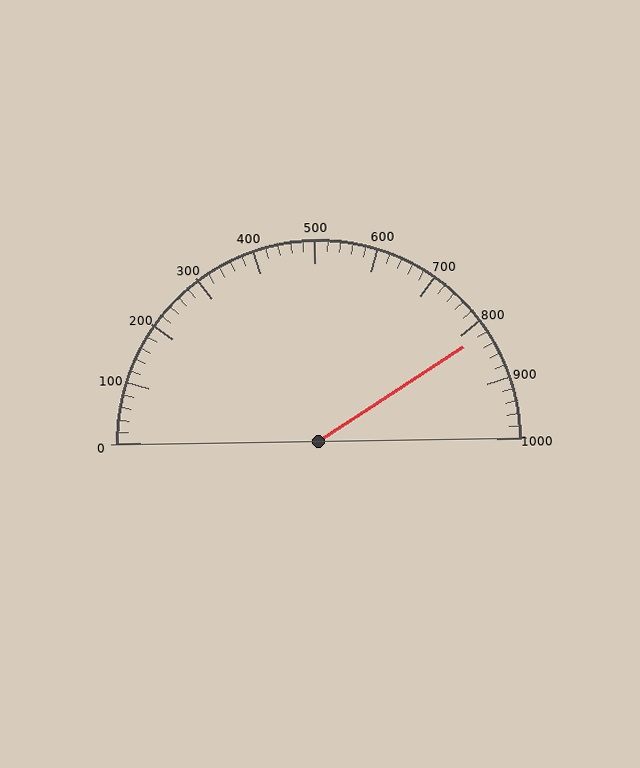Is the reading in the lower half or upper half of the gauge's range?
The reading is in the upper half of the range (0 to 1000).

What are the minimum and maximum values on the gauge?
The gauge ranges from 0 to 1000.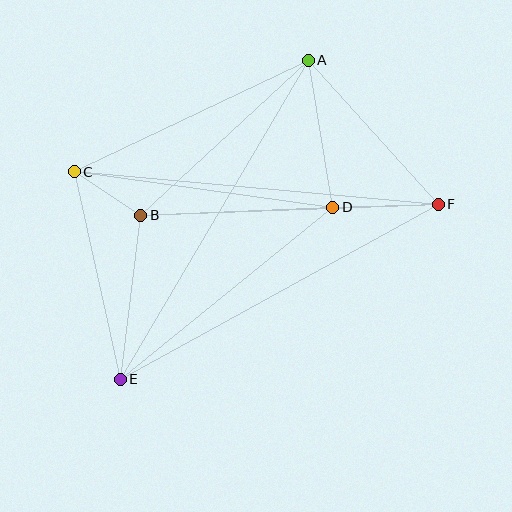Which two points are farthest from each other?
Points A and E are farthest from each other.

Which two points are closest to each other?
Points B and C are closest to each other.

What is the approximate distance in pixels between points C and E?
The distance between C and E is approximately 213 pixels.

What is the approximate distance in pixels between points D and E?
The distance between D and E is approximately 273 pixels.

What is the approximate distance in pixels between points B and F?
The distance between B and F is approximately 298 pixels.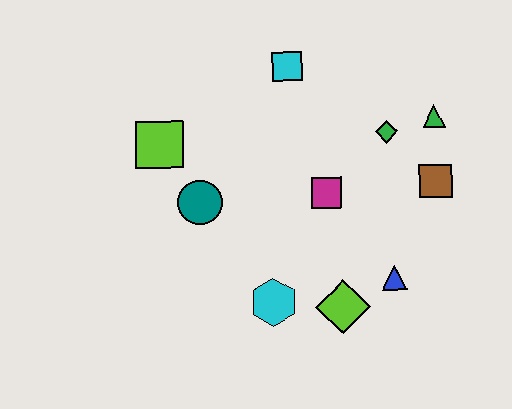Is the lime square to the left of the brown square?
Yes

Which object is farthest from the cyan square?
The lime diamond is farthest from the cyan square.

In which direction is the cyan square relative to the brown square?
The cyan square is to the left of the brown square.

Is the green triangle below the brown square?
No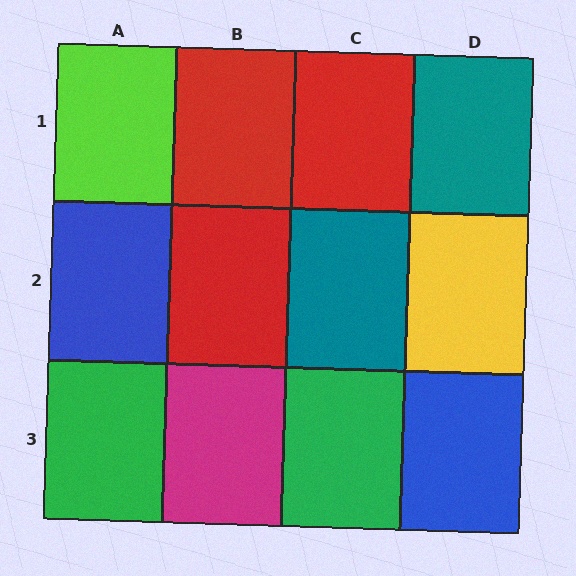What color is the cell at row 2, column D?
Yellow.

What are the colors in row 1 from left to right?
Lime, red, red, teal.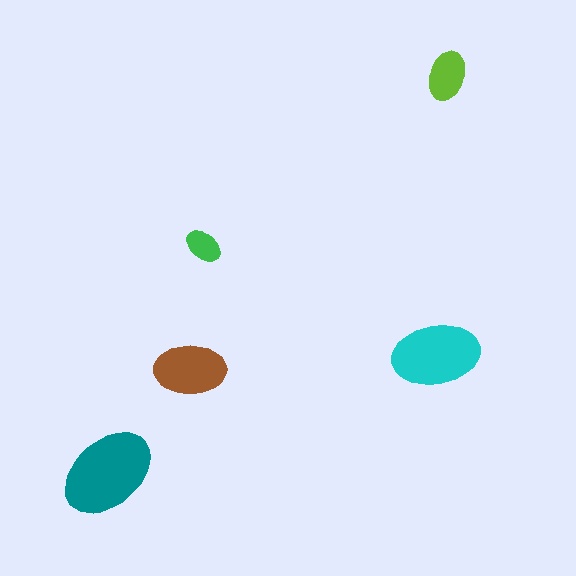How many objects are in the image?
There are 5 objects in the image.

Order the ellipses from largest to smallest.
the teal one, the cyan one, the brown one, the lime one, the green one.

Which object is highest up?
The lime ellipse is topmost.